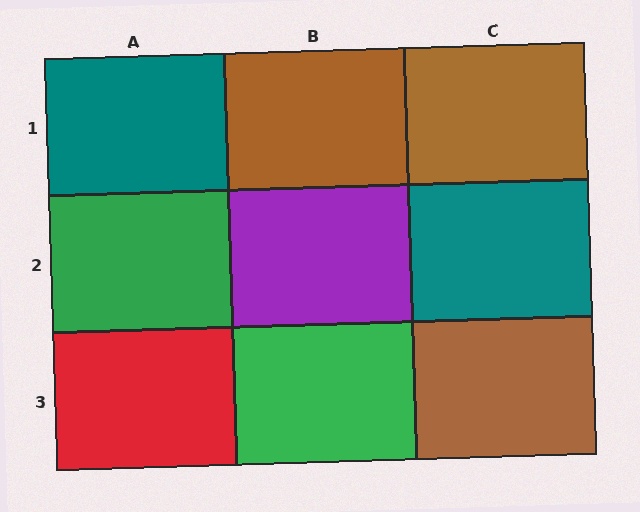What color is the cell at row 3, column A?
Red.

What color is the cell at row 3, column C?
Brown.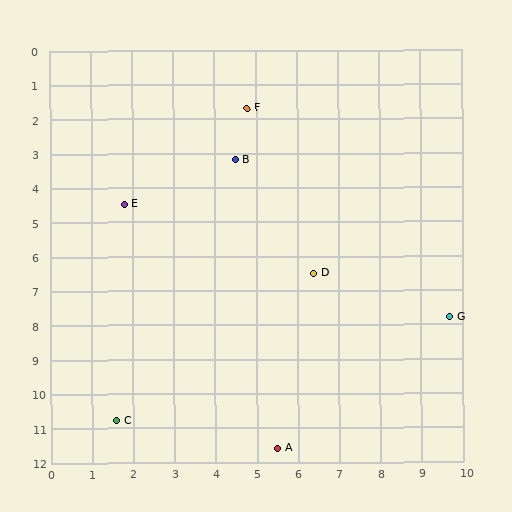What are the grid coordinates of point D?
Point D is at approximately (6.4, 6.5).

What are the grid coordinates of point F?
Point F is at approximately (4.8, 1.7).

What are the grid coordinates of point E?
Point E is at approximately (1.8, 4.5).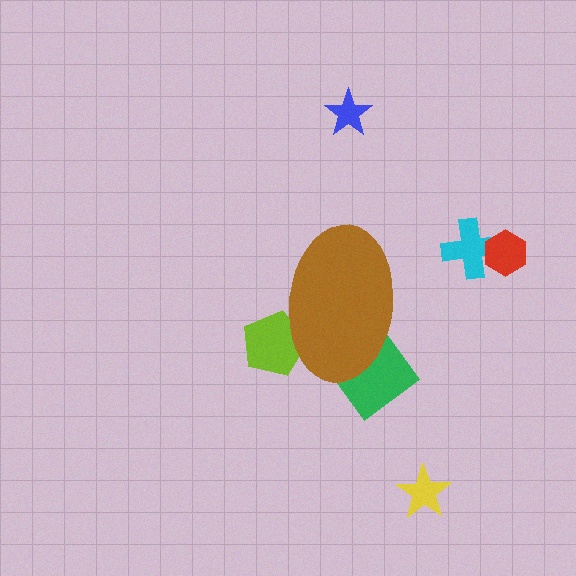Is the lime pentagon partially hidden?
Yes, the lime pentagon is partially hidden behind the brown ellipse.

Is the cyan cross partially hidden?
No, the cyan cross is fully visible.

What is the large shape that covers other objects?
A brown ellipse.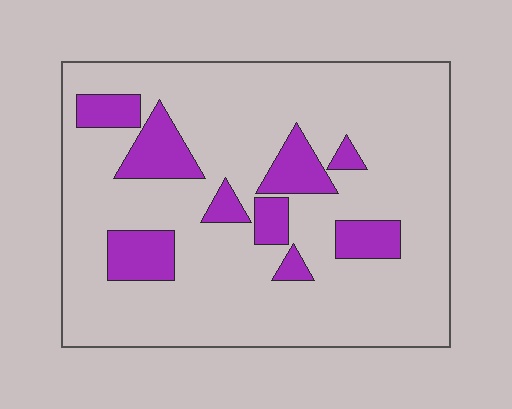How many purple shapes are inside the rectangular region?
9.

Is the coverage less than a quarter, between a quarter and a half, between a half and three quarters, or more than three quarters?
Less than a quarter.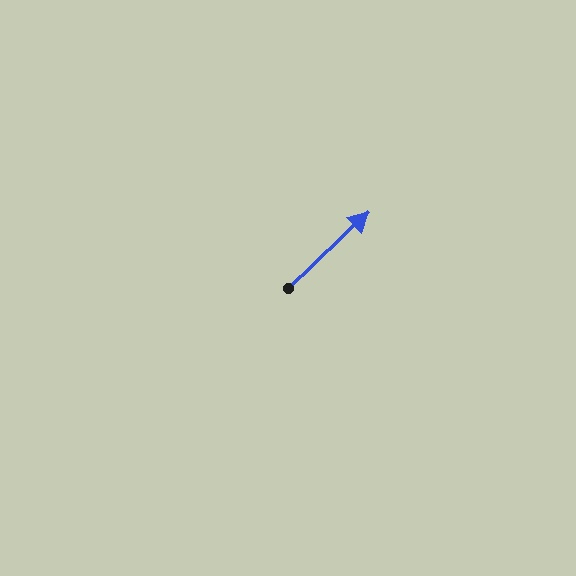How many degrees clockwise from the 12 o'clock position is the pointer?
Approximately 47 degrees.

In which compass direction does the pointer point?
Northeast.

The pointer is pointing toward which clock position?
Roughly 2 o'clock.